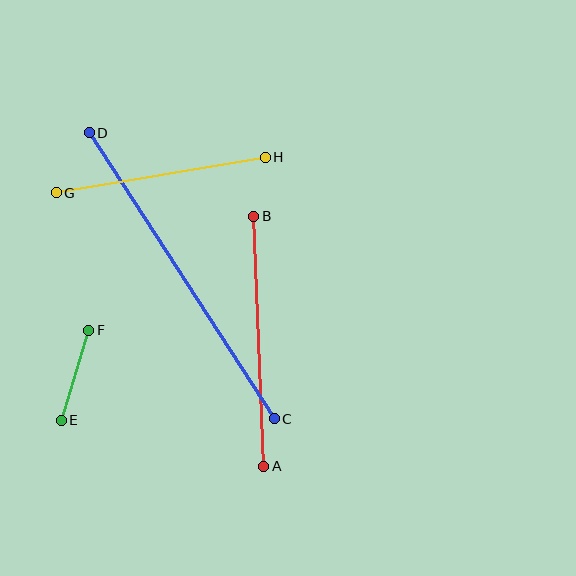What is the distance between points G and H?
The distance is approximately 212 pixels.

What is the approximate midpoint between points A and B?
The midpoint is at approximately (259, 341) pixels.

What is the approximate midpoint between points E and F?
The midpoint is at approximately (75, 375) pixels.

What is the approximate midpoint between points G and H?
The midpoint is at approximately (161, 175) pixels.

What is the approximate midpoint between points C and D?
The midpoint is at approximately (182, 276) pixels.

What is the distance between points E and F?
The distance is approximately 94 pixels.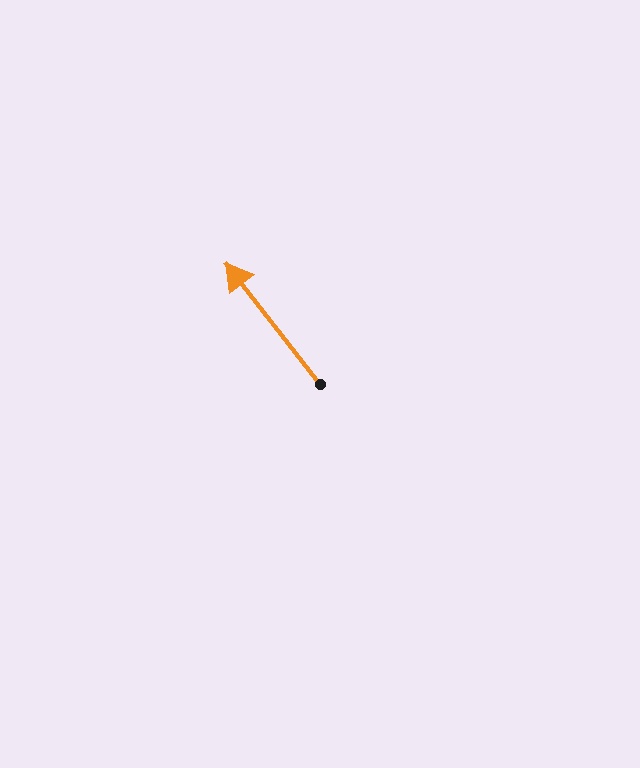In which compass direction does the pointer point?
Northwest.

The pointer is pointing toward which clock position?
Roughly 11 o'clock.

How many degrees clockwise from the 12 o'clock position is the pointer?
Approximately 322 degrees.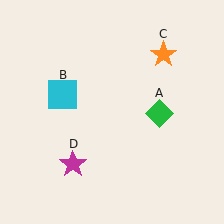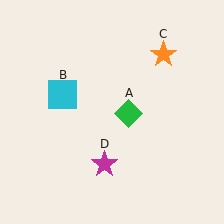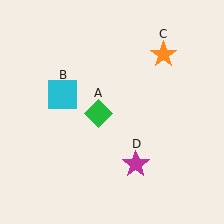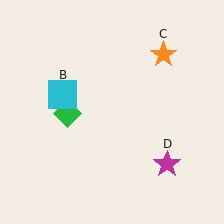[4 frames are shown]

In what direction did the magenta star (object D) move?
The magenta star (object D) moved right.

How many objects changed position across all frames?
2 objects changed position: green diamond (object A), magenta star (object D).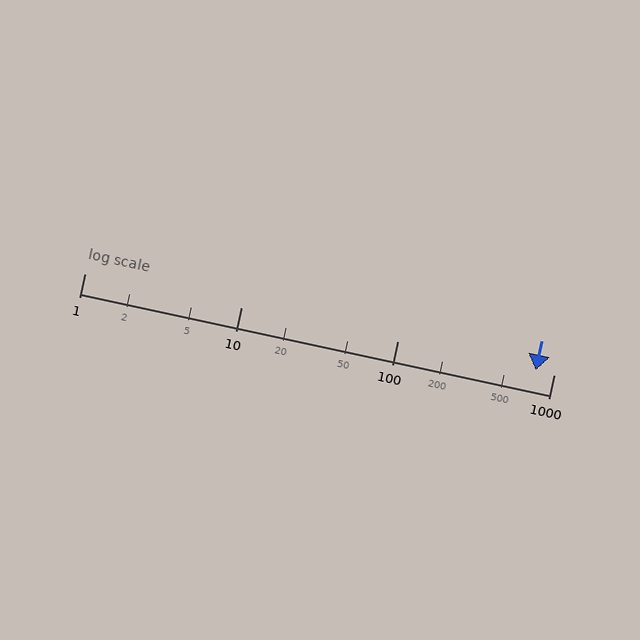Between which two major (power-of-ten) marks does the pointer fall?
The pointer is between 100 and 1000.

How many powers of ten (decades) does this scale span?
The scale spans 3 decades, from 1 to 1000.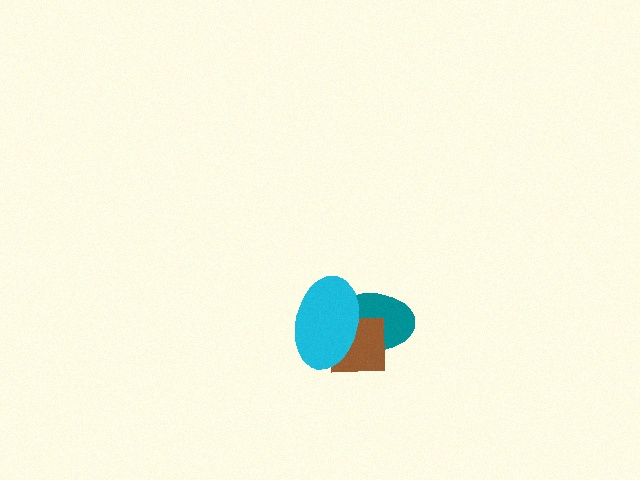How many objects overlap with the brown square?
2 objects overlap with the brown square.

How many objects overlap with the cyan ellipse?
2 objects overlap with the cyan ellipse.